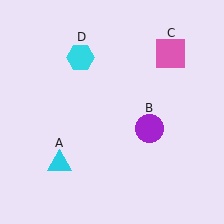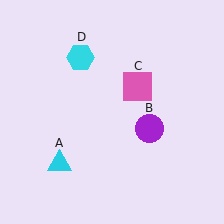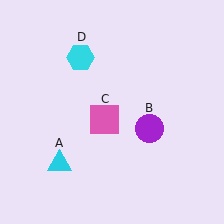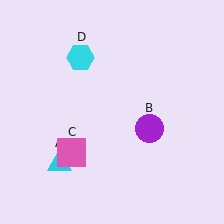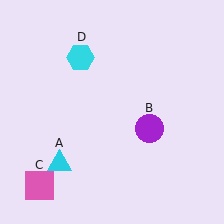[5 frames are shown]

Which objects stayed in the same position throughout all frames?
Cyan triangle (object A) and purple circle (object B) and cyan hexagon (object D) remained stationary.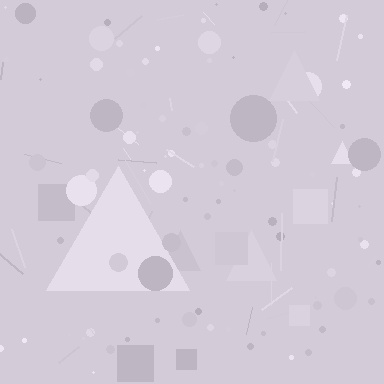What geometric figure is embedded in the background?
A triangle is embedded in the background.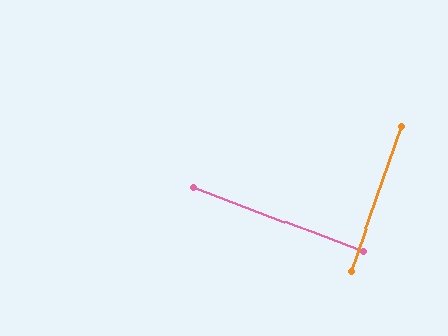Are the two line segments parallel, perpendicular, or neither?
Perpendicular — they meet at approximately 88°.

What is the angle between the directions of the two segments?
Approximately 88 degrees.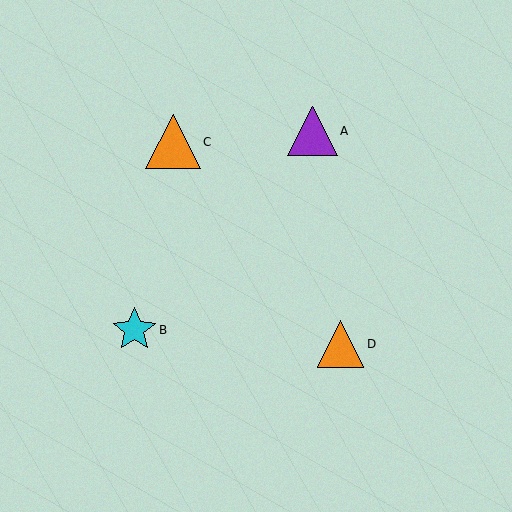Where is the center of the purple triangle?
The center of the purple triangle is at (312, 131).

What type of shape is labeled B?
Shape B is a cyan star.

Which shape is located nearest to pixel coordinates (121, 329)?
The cyan star (labeled B) at (134, 330) is nearest to that location.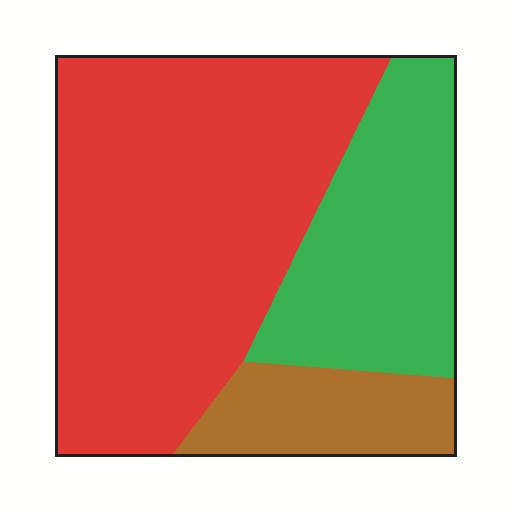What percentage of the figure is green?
Green takes up about one quarter (1/4) of the figure.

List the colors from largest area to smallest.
From largest to smallest: red, green, brown.